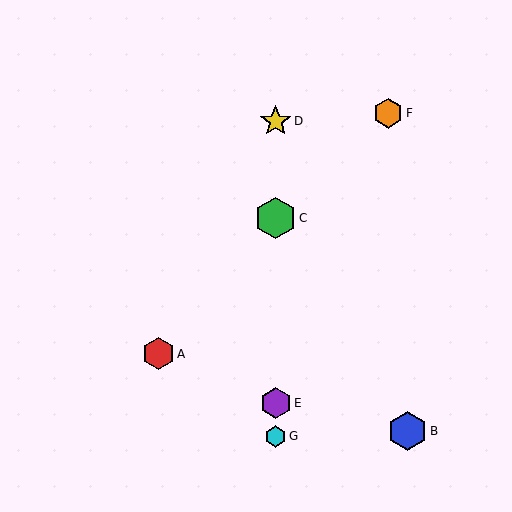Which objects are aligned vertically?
Objects C, D, E, G are aligned vertically.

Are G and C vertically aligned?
Yes, both are at x≈276.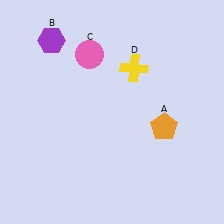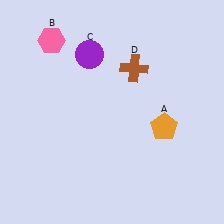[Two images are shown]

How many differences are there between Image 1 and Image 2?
There are 3 differences between the two images.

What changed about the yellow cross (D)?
In Image 1, D is yellow. In Image 2, it changed to brown.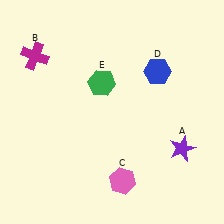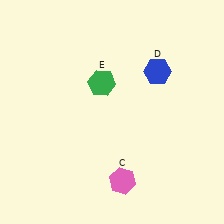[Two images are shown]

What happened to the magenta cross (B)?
The magenta cross (B) was removed in Image 2. It was in the top-left area of Image 1.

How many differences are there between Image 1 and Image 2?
There are 2 differences between the two images.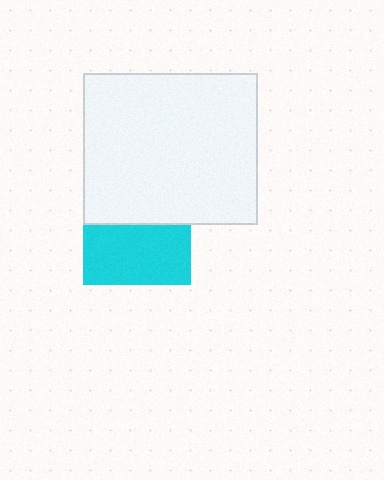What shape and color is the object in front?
The object in front is a white rectangle.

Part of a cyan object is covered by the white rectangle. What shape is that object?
It is a square.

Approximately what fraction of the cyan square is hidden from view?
Roughly 44% of the cyan square is hidden behind the white rectangle.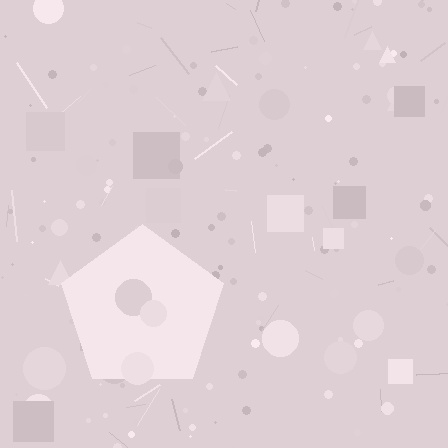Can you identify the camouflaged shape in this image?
The camouflaged shape is a pentagon.